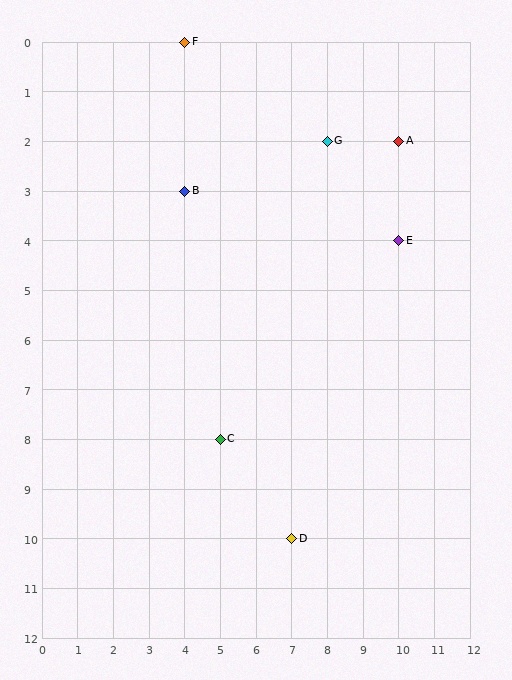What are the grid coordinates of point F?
Point F is at grid coordinates (4, 0).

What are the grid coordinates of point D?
Point D is at grid coordinates (7, 10).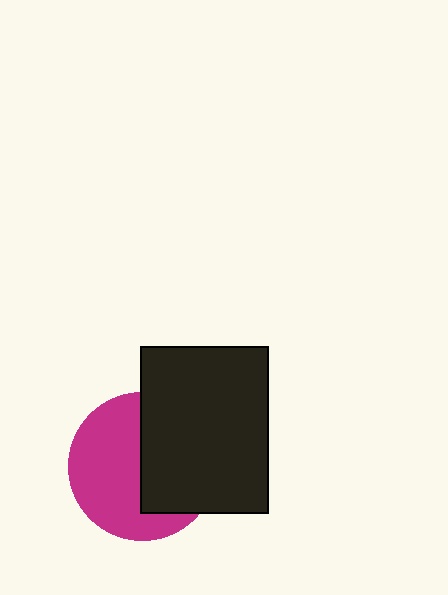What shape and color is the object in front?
The object in front is a black rectangle.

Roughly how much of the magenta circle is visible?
About half of it is visible (roughly 54%).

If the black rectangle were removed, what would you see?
You would see the complete magenta circle.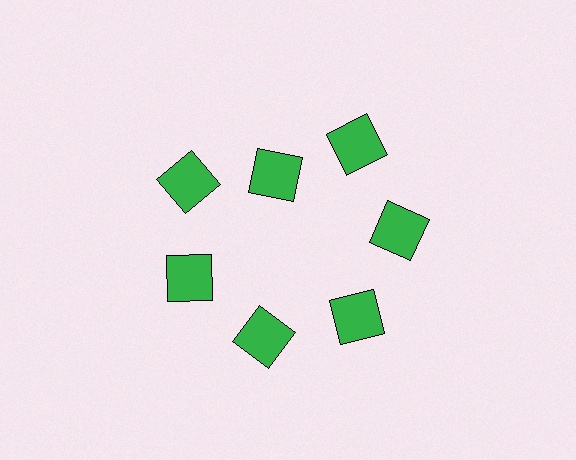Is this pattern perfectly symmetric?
No. The 7 green squares are arranged in a ring, but one element near the 12 o'clock position is pulled inward toward the center, breaking the 7-fold rotational symmetry.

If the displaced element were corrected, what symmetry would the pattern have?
It would have 7-fold rotational symmetry — the pattern would map onto itself every 51 degrees.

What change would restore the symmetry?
The symmetry would be restored by moving it outward, back onto the ring so that all 7 squares sit at equal angles and equal distance from the center.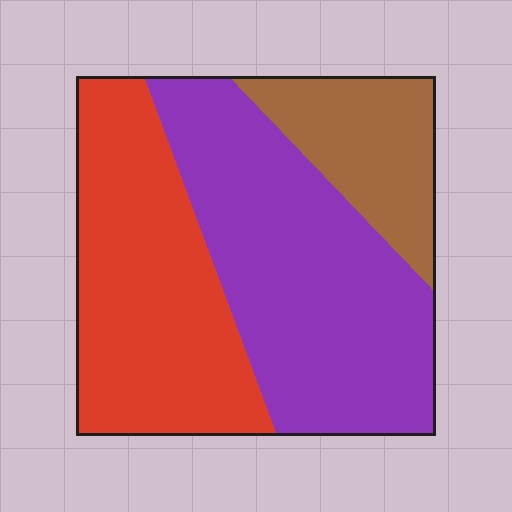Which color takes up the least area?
Brown, at roughly 15%.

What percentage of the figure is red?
Red covers about 35% of the figure.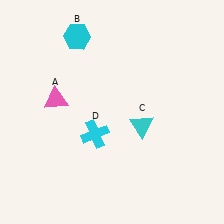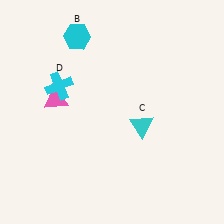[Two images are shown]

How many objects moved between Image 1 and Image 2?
1 object moved between the two images.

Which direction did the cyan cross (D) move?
The cyan cross (D) moved up.